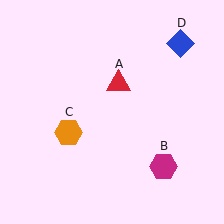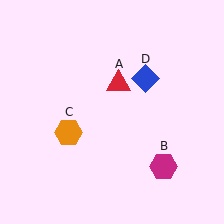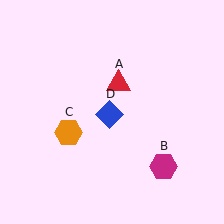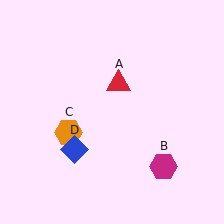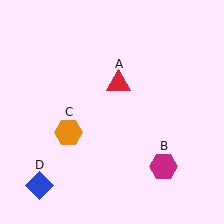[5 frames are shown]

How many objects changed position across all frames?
1 object changed position: blue diamond (object D).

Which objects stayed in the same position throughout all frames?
Red triangle (object A) and magenta hexagon (object B) and orange hexagon (object C) remained stationary.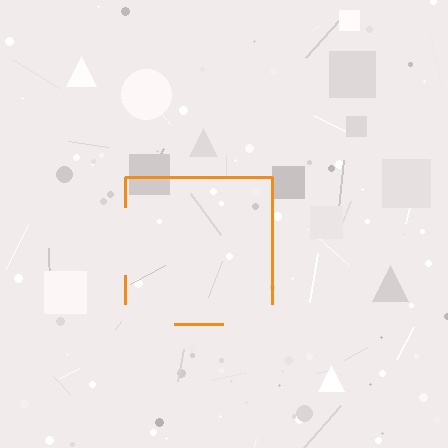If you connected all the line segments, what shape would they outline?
They would outline a square.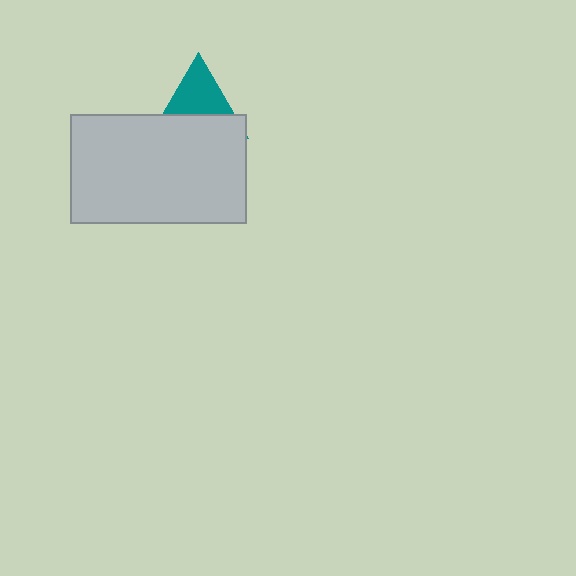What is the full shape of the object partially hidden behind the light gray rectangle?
The partially hidden object is a teal triangle.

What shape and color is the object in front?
The object in front is a light gray rectangle.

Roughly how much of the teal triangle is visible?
About half of it is visible (roughly 50%).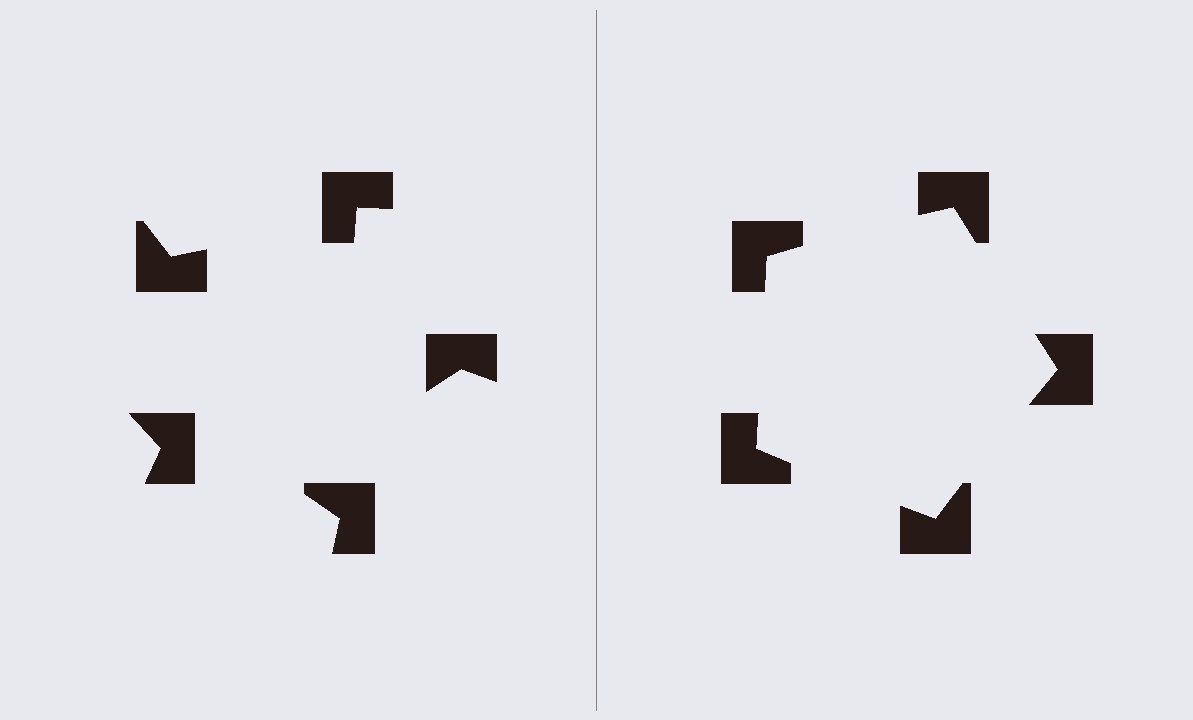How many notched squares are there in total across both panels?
10 — 5 on each side.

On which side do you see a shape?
An illusory pentagon appears on the right side. On the left side the wedge cuts are rotated, so no coherent shape forms.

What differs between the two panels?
The notched squares are positioned identically on both sides; only the wedge orientations differ. On the right they align to a pentagon; on the left they are misaligned.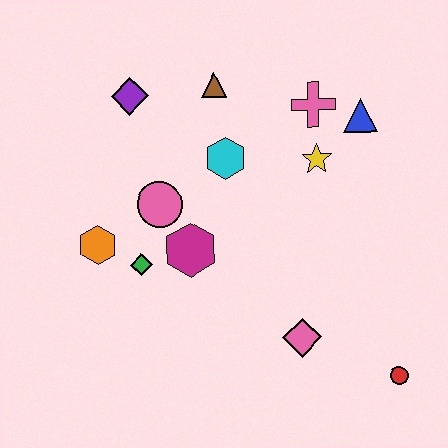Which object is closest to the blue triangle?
The pink cross is closest to the blue triangle.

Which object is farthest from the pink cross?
The red circle is farthest from the pink cross.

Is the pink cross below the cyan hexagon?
No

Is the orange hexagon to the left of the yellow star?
Yes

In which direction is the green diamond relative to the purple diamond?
The green diamond is below the purple diamond.